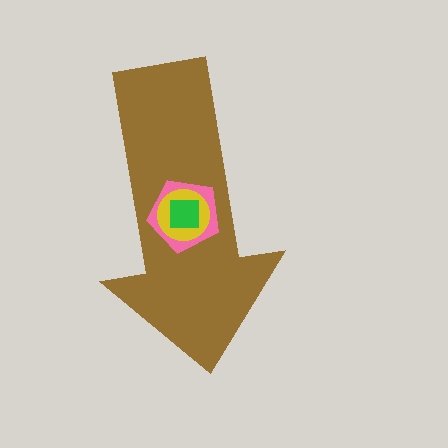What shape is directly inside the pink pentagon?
The yellow circle.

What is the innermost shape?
The green square.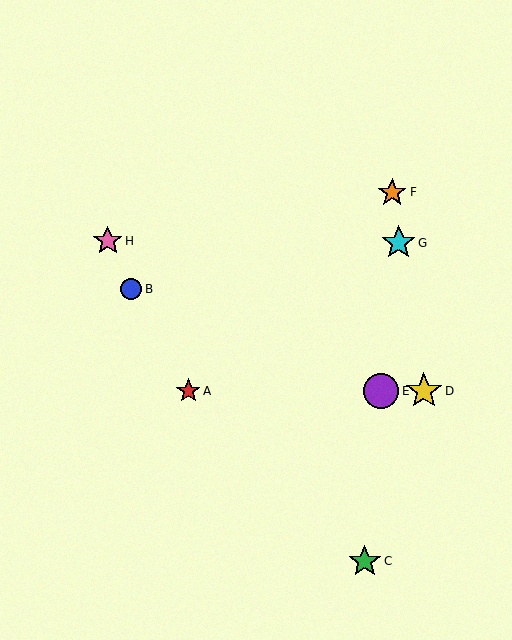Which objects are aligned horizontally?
Objects A, D, E are aligned horizontally.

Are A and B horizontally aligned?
No, A is at y≈391 and B is at y≈289.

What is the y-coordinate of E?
Object E is at y≈391.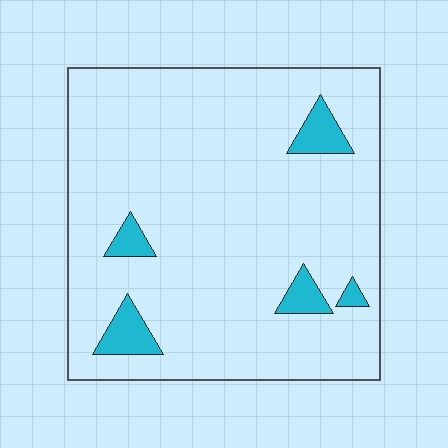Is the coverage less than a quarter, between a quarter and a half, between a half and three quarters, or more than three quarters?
Less than a quarter.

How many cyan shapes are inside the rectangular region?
5.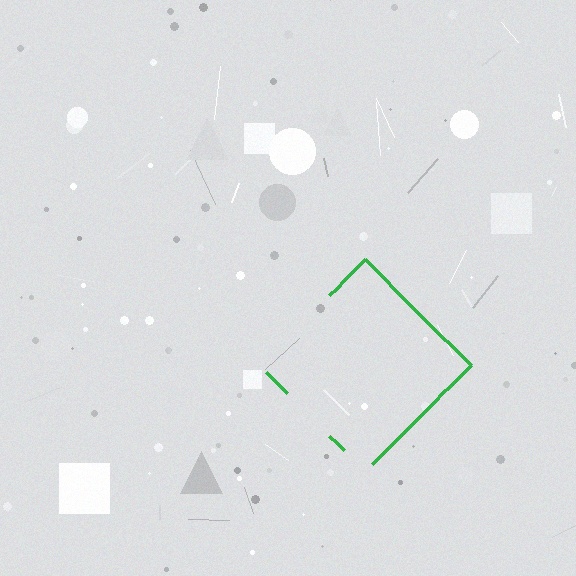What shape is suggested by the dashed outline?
The dashed outline suggests a diamond.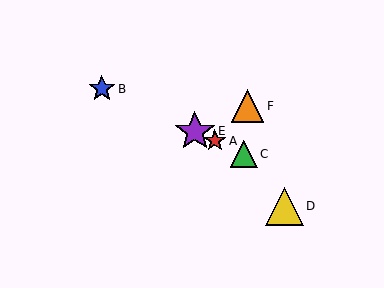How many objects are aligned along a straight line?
4 objects (A, B, C, E) are aligned along a straight line.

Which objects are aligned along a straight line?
Objects A, B, C, E are aligned along a straight line.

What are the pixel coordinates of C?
Object C is at (244, 154).